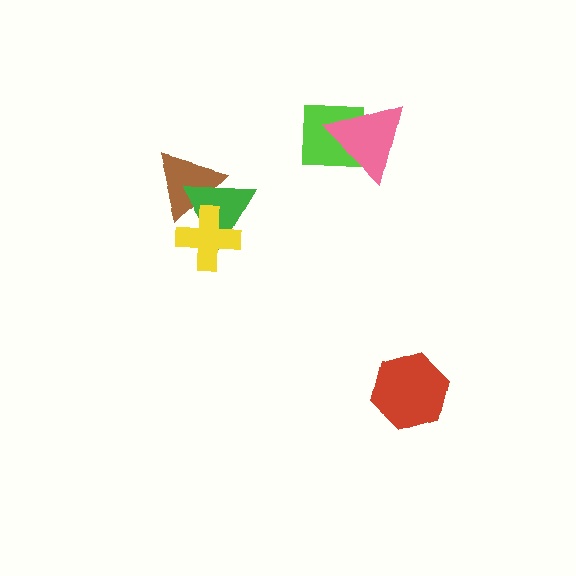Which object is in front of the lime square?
The pink triangle is in front of the lime square.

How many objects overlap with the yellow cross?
2 objects overlap with the yellow cross.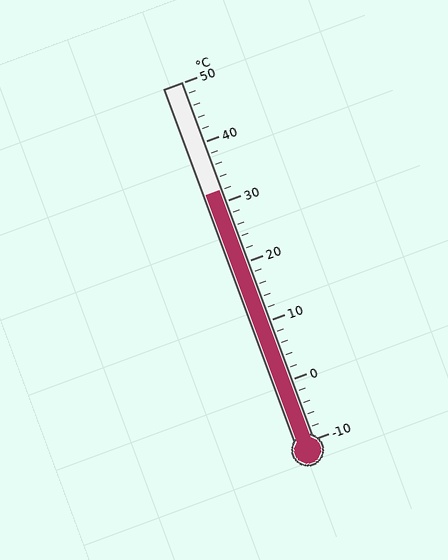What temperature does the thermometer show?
The thermometer shows approximately 32°C.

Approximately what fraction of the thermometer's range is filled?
The thermometer is filled to approximately 70% of its range.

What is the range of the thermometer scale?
The thermometer scale ranges from -10°C to 50°C.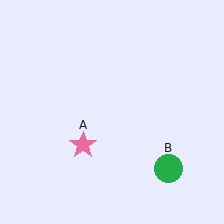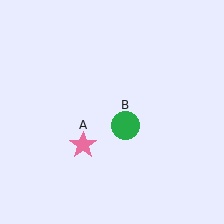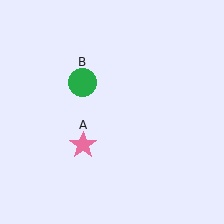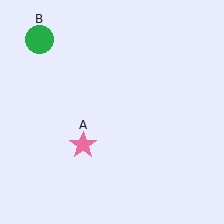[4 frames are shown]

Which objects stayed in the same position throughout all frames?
Pink star (object A) remained stationary.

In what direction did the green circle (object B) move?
The green circle (object B) moved up and to the left.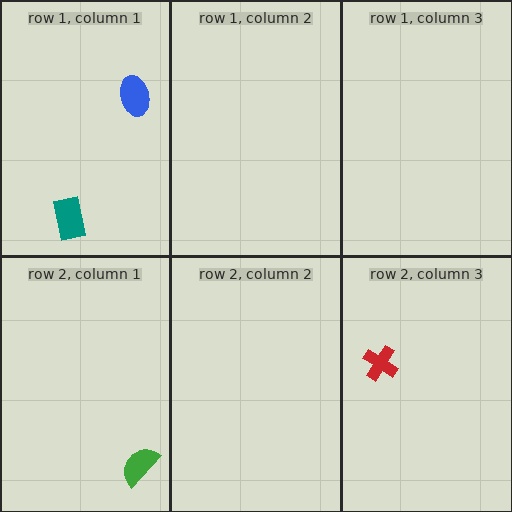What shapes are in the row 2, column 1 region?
The green semicircle.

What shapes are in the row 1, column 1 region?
The teal rectangle, the blue ellipse.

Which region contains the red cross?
The row 2, column 3 region.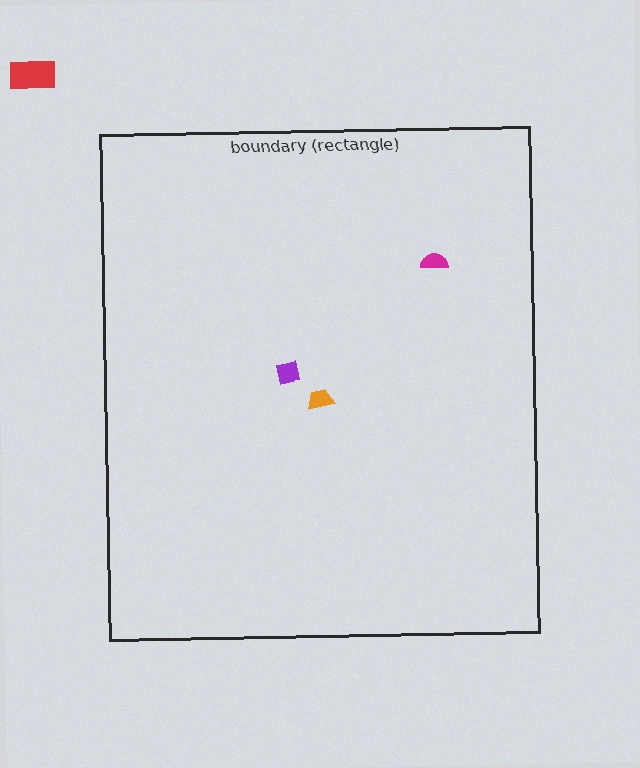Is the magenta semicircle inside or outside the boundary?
Inside.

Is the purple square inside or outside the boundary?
Inside.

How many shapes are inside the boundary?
3 inside, 1 outside.